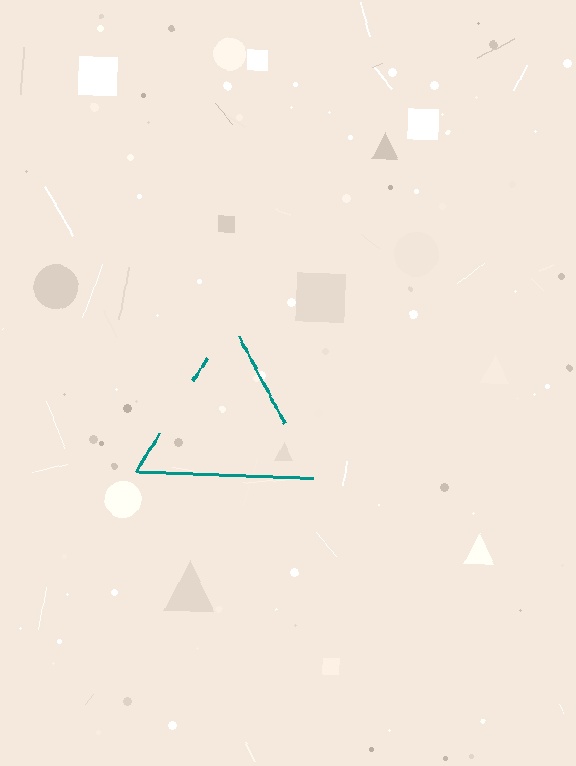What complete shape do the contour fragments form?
The contour fragments form a triangle.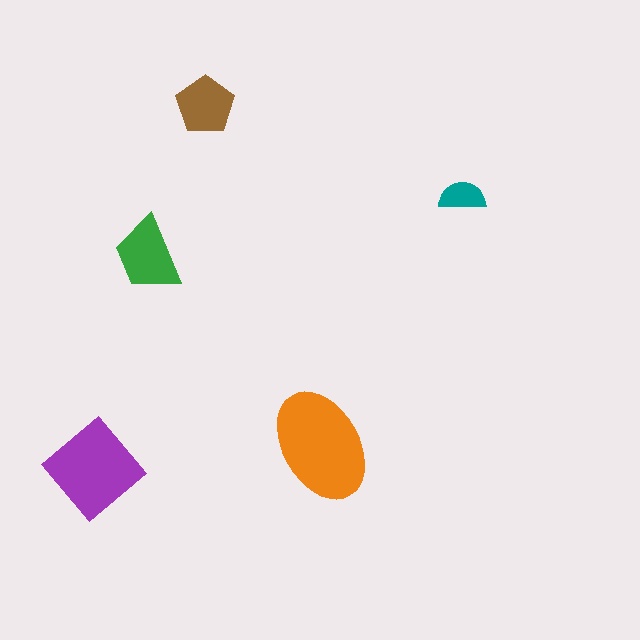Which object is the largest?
The orange ellipse.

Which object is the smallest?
The teal semicircle.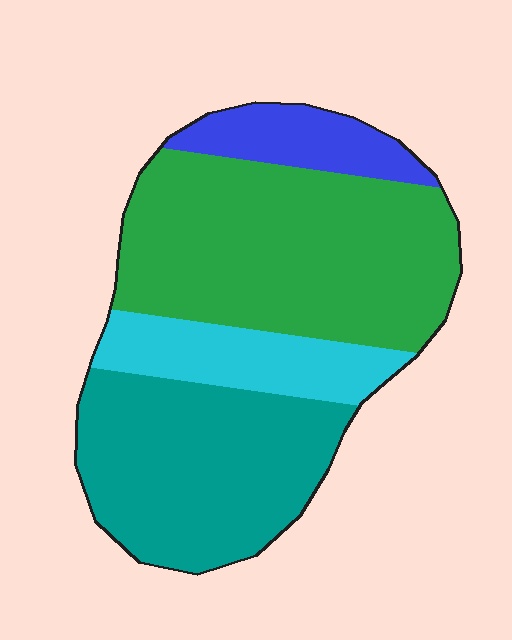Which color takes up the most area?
Green, at roughly 45%.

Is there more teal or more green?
Green.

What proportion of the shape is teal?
Teal takes up between a sixth and a third of the shape.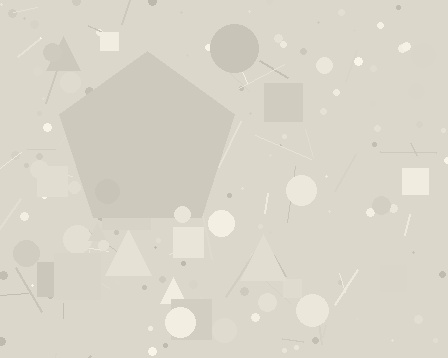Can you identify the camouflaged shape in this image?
The camouflaged shape is a pentagon.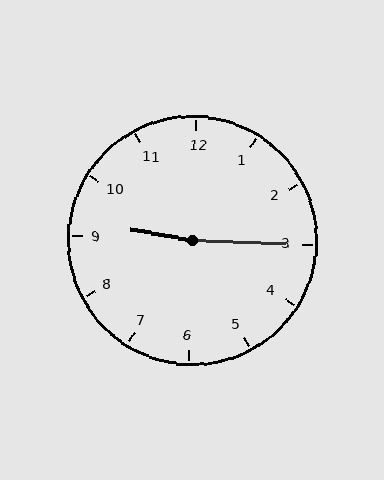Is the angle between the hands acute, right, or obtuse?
It is obtuse.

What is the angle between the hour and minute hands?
Approximately 172 degrees.